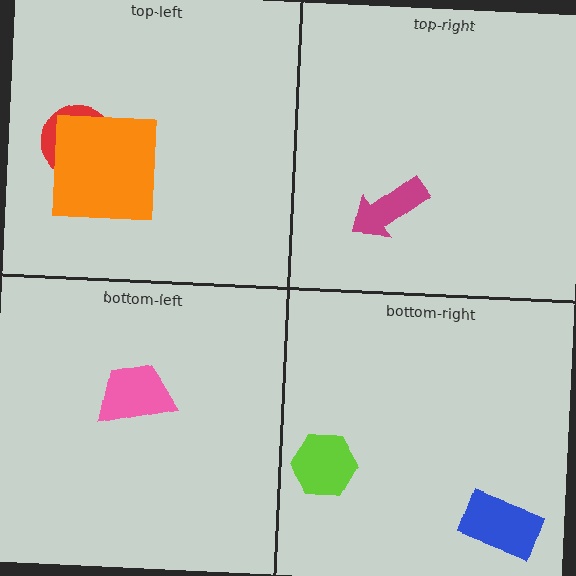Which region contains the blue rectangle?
The bottom-right region.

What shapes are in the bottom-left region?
The pink trapezoid.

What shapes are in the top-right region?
The magenta arrow.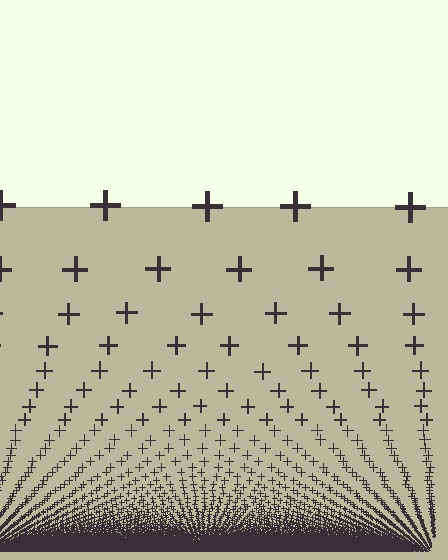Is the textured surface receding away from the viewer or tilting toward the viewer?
The surface appears to tilt toward the viewer. Texture elements get larger and sparser toward the top.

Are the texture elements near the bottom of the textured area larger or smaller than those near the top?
Smaller. The gradient is inverted — elements near the bottom are smaller and denser.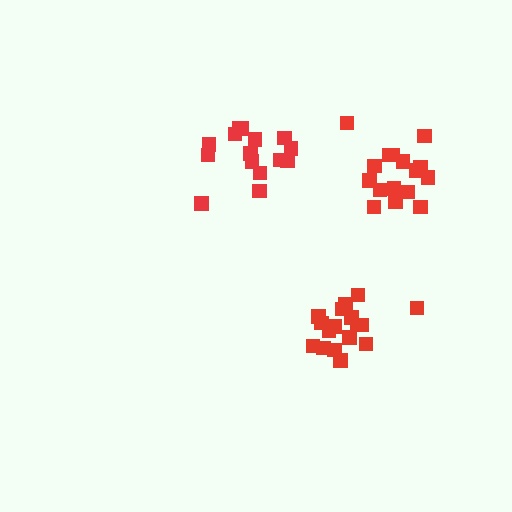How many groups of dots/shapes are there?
There are 3 groups.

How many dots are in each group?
Group 1: 17 dots, Group 2: 15 dots, Group 3: 16 dots (48 total).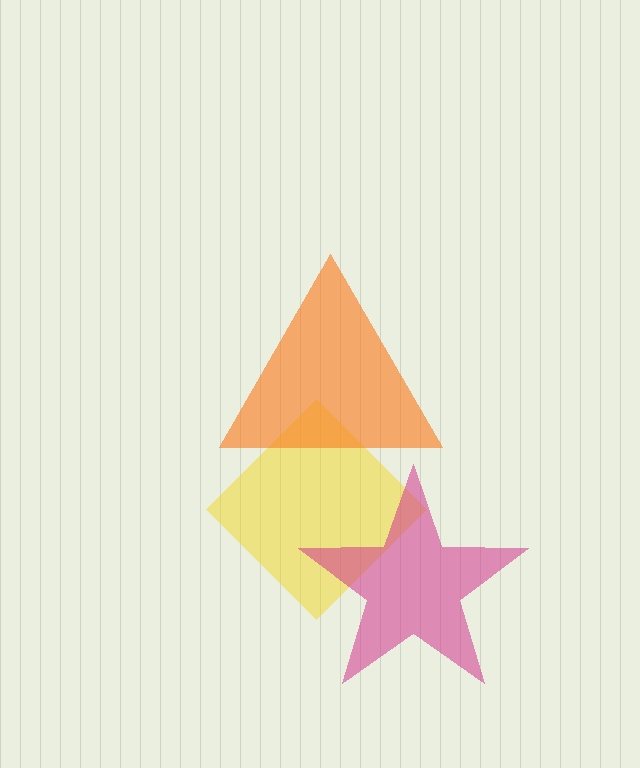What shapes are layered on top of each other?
The layered shapes are: a yellow diamond, an orange triangle, a magenta star.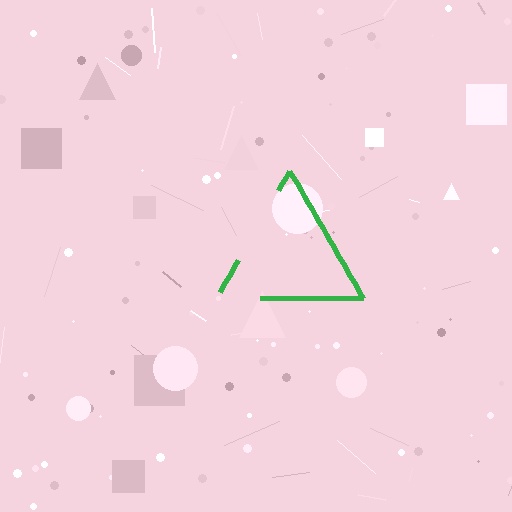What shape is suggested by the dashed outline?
The dashed outline suggests a triangle.